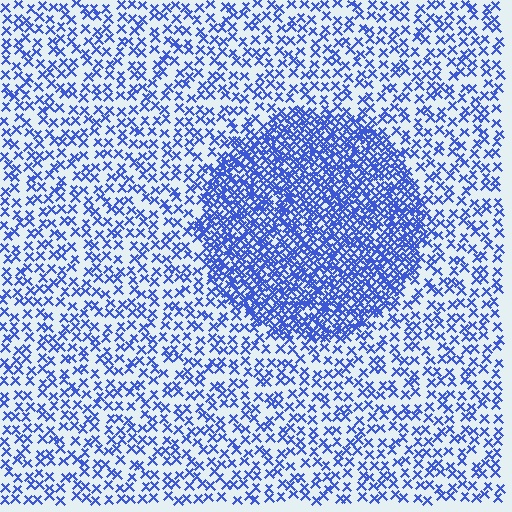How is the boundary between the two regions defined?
The boundary is defined by a change in element density (approximately 2.5x ratio). All elements are the same color, size, and shape.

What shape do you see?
I see a circle.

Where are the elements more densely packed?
The elements are more densely packed inside the circle boundary.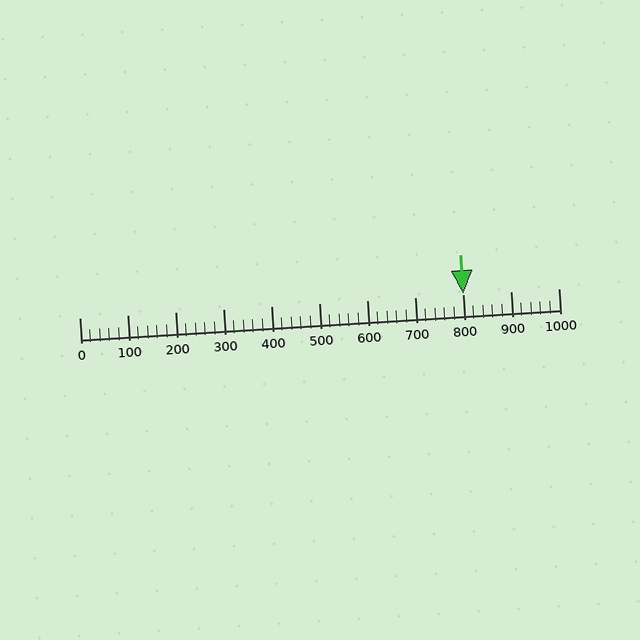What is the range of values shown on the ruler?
The ruler shows values from 0 to 1000.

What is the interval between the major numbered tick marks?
The major tick marks are spaced 100 units apart.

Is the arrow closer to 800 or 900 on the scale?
The arrow is closer to 800.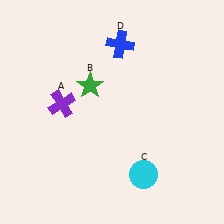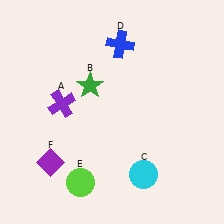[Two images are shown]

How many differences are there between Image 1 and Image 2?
There are 2 differences between the two images.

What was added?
A lime circle (E), a purple diamond (F) were added in Image 2.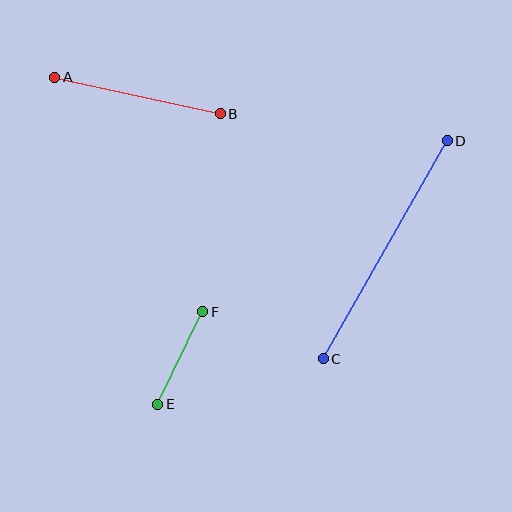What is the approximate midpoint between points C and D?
The midpoint is at approximately (385, 250) pixels.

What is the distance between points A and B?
The distance is approximately 170 pixels.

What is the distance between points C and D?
The distance is approximately 251 pixels.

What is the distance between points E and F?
The distance is approximately 103 pixels.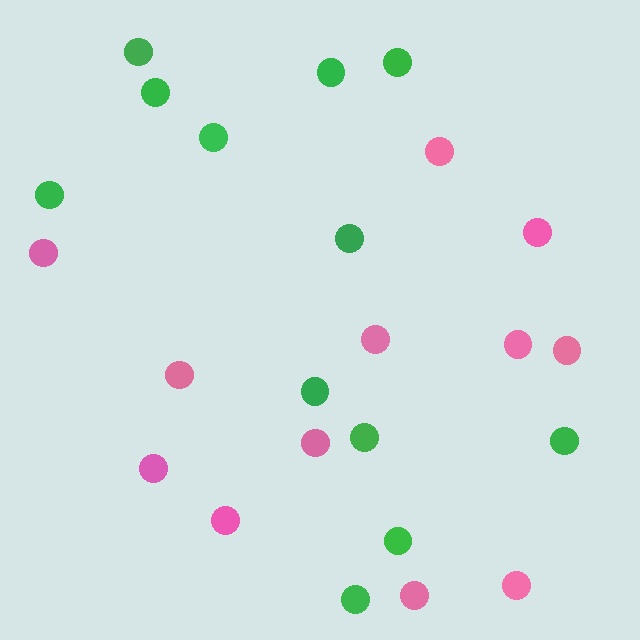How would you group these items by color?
There are 2 groups: one group of green circles (12) and one group of pink circles (12).